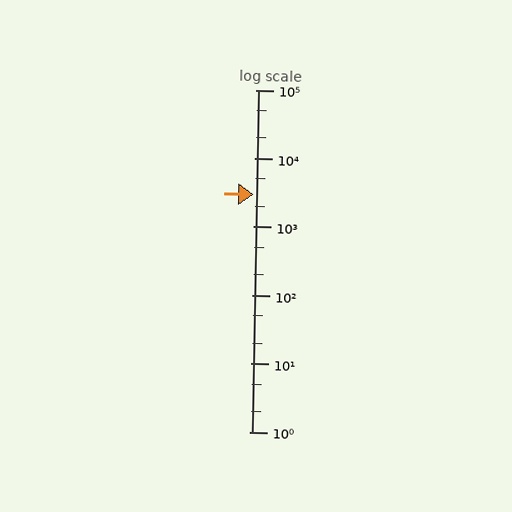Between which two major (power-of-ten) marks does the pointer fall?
The pointer is between 1000 and 10000.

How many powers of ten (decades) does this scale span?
The scale spans 5 decades, from 1 to 100000.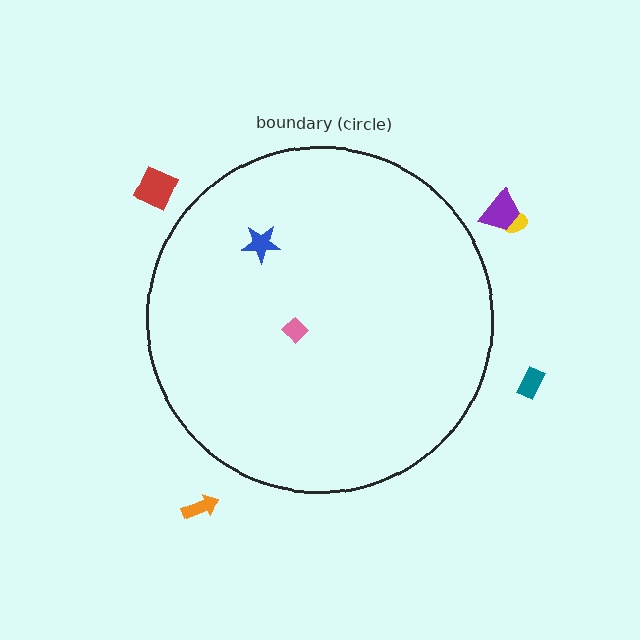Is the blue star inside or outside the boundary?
Inside.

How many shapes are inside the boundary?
2 inside, 5 outside.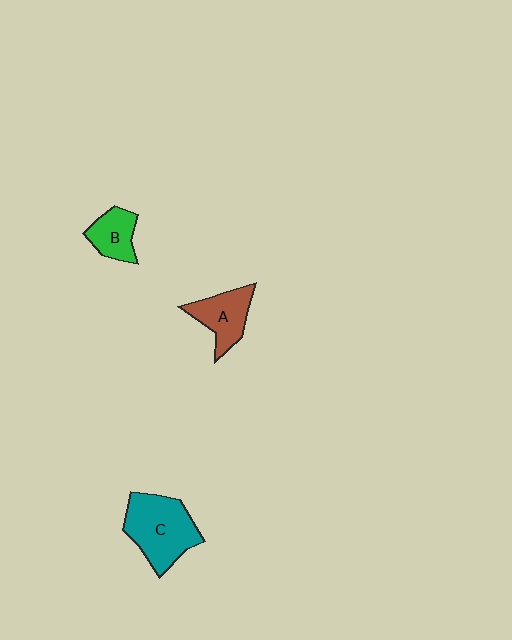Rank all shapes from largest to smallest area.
From largest to smallest: C (teal), A (brown), B (green).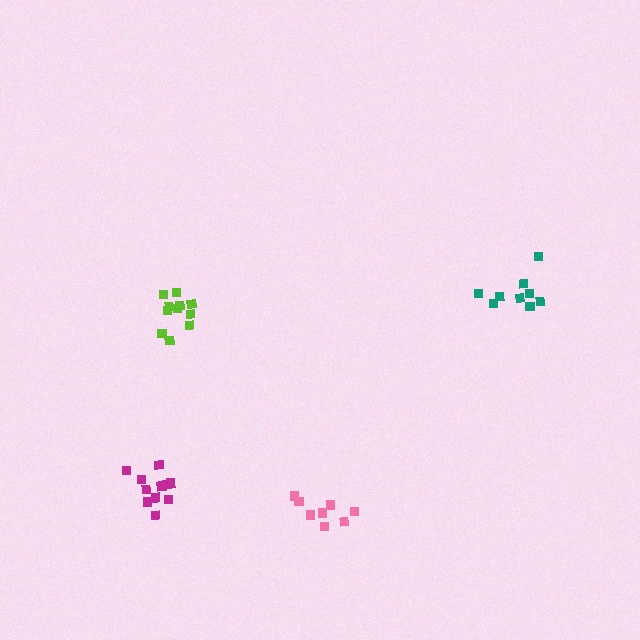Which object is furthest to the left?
The magenta cluster is leftmost.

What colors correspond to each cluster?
The clusters are colored: lime, teal, pink, magenta.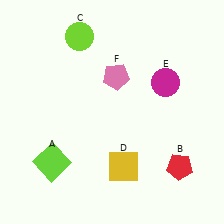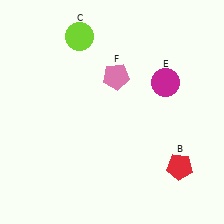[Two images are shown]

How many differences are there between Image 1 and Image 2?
There are 2 differences between the two images.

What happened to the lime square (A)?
The lime square (A) was removed in Image 2. It was in the bottom-left area of Image 1.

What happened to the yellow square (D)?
The yellow square (D) was removed in Image 2. It was in the bottom-right area of Image 1.